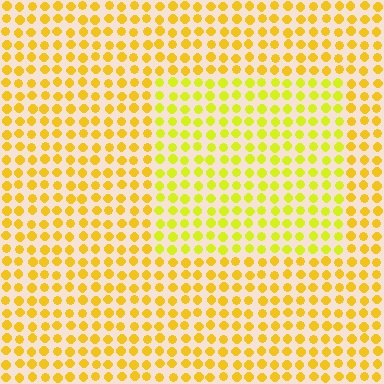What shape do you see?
I see a rectangle.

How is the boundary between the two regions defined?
The boundary is defined purely by a slight shift in hue (about 21 degrees). Spacing, size, and orientation are identical on both sides.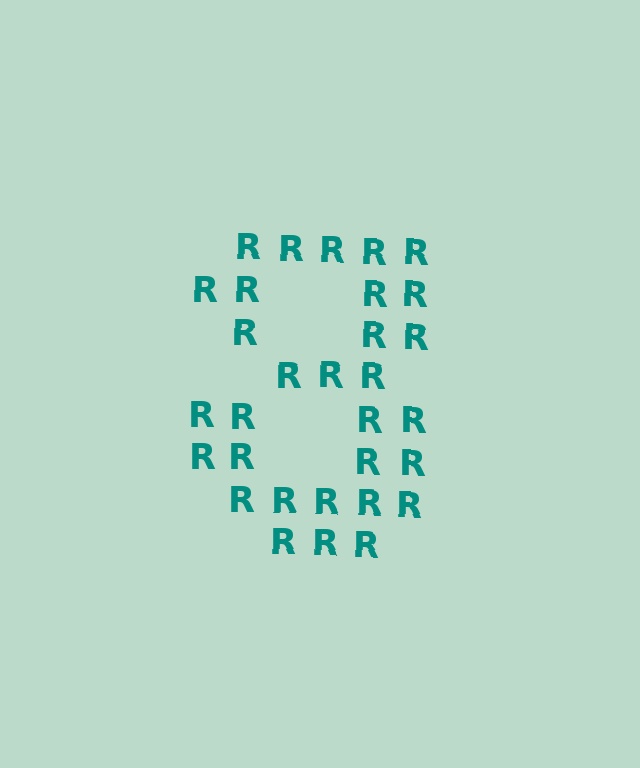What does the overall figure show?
The overall figure shows the digit 8.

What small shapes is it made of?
It is made of small letter R's.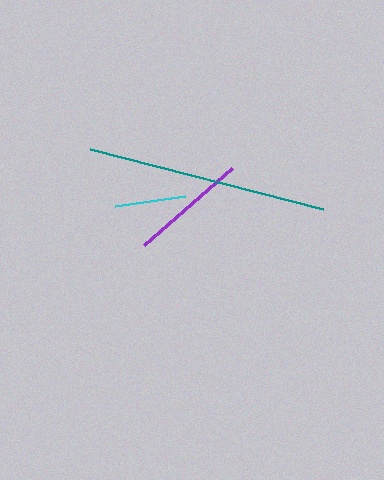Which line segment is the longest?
The teal line is the longest at approximately 240 pixels.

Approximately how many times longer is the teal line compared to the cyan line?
The teal line is approximately 3.4 times the length of the cyan line.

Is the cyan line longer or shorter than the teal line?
The teal line is longer than the cyan line.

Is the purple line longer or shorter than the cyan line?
The purple line is longer than the cyan line.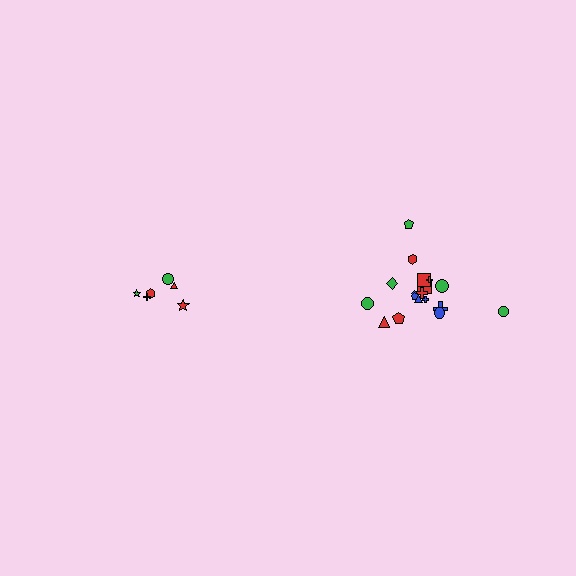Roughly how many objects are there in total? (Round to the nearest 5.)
Roughly 25 objects in total.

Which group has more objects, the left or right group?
The right group.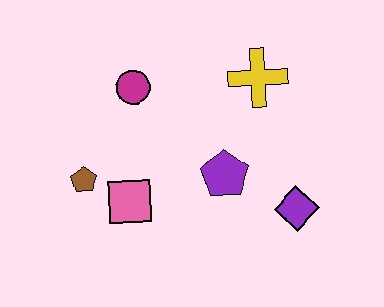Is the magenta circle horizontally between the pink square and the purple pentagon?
Yes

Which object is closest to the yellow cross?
The purple pentagon is closest to the yellow cross.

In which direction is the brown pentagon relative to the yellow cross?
The brown pentagon is to the left of the yellow cross.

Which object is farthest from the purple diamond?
The brown pentagon is farthest from the purple diamond.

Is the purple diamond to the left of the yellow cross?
No